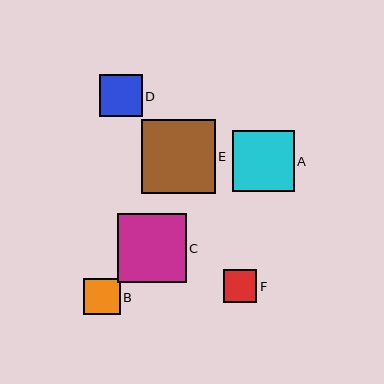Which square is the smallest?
Square F is the smallest with a size of approximately 34 pixels.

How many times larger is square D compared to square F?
Square D is approximately 1.3 times the size of square F.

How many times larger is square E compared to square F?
Square E is approximately 2.2 times the size of square F.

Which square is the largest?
Square E is the largest with a size of approximately 74 pixels.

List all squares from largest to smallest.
From largest to smallest: E, C, A, D, B, F.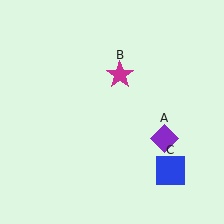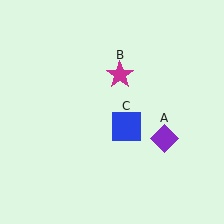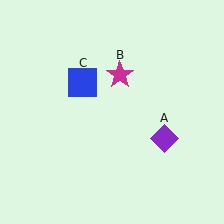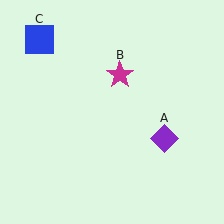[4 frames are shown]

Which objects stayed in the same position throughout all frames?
Purple diamond (object A) and magenta star (object B) remained stationary.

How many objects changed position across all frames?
1 object changed position: blue square (object C).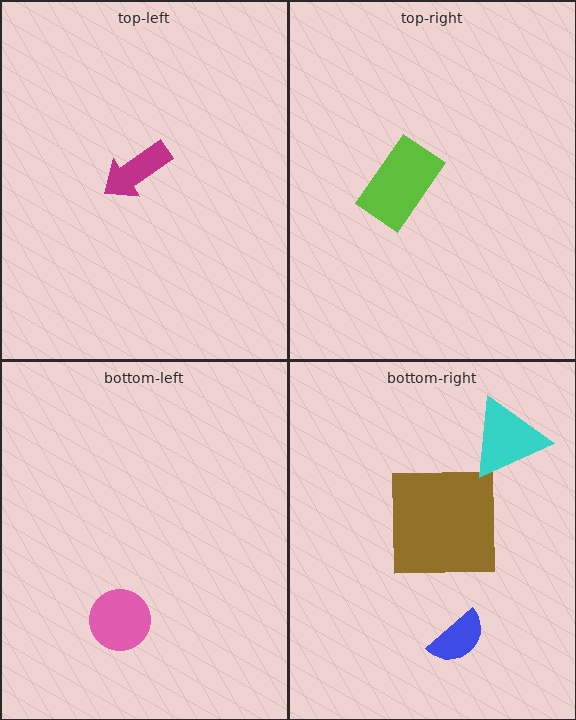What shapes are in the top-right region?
The lime rectangle.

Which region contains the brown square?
The bottom-right region.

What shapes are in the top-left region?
The magenta arrow.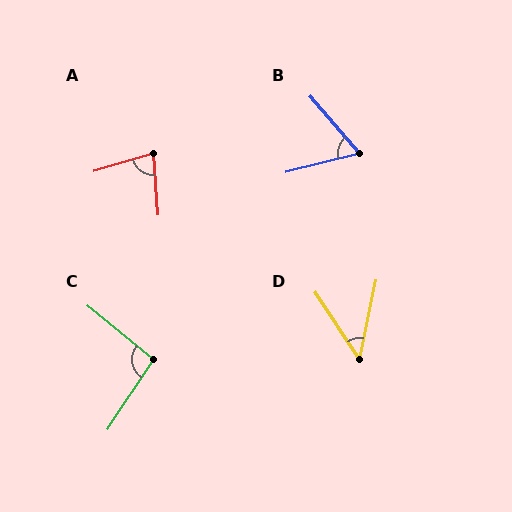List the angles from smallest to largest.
D (45°), B (63°), A (77°), C (95°).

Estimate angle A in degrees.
Approximately 77 degrees.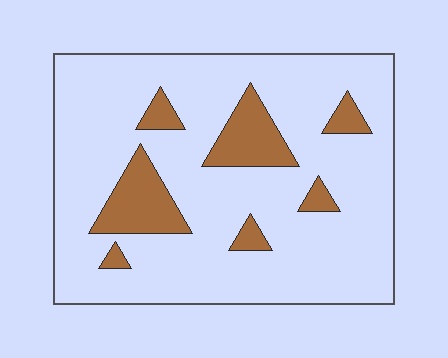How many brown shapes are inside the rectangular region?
7.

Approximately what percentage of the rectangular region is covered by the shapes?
Approximately 15%.